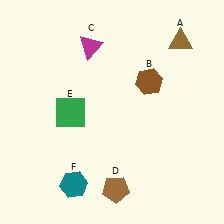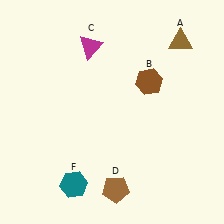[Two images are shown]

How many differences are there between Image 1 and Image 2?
There is 1 difference between the two images.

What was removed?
The green square (E) was removed in Image 2.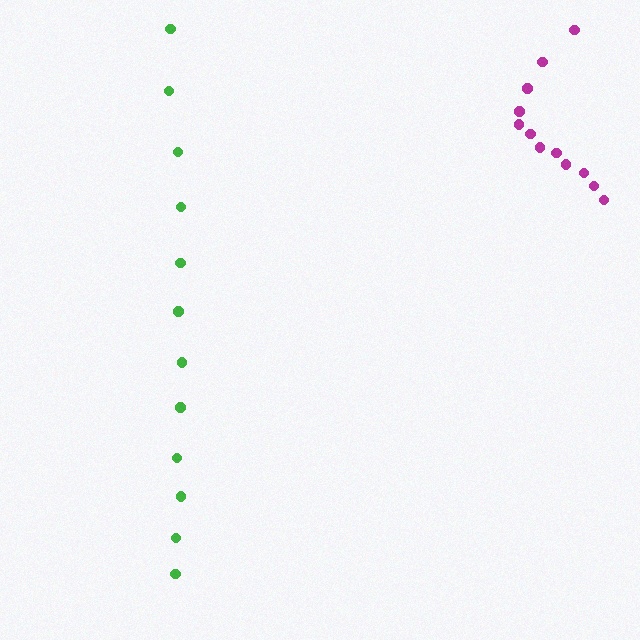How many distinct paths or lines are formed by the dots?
There are 2 distinct paths.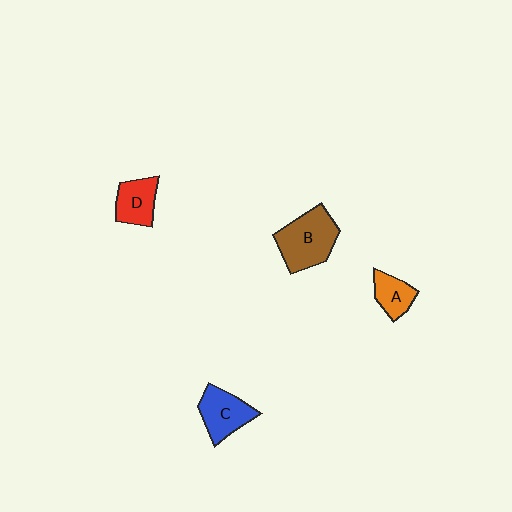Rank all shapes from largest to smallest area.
From largest to smallest: B (brown), C (blue), D (red), A (orange).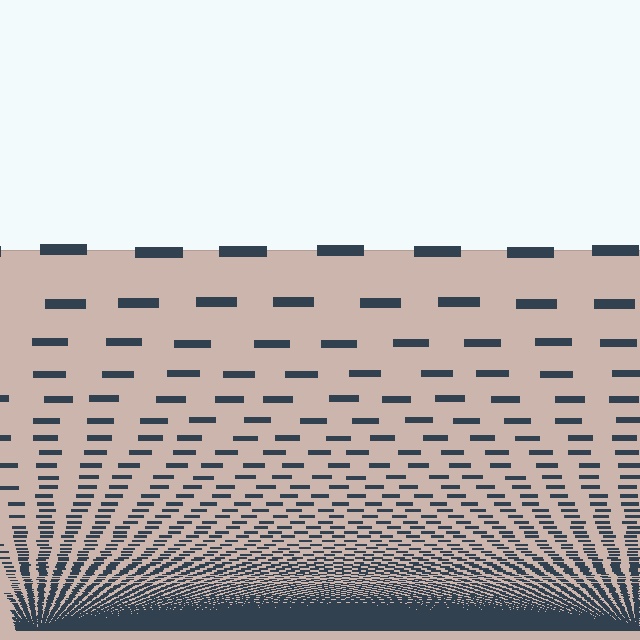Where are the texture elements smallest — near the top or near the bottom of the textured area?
Near the bottom.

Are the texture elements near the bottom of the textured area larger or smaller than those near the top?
Smaller. The gradient is inverted — elements near the bottom are smaller and denser.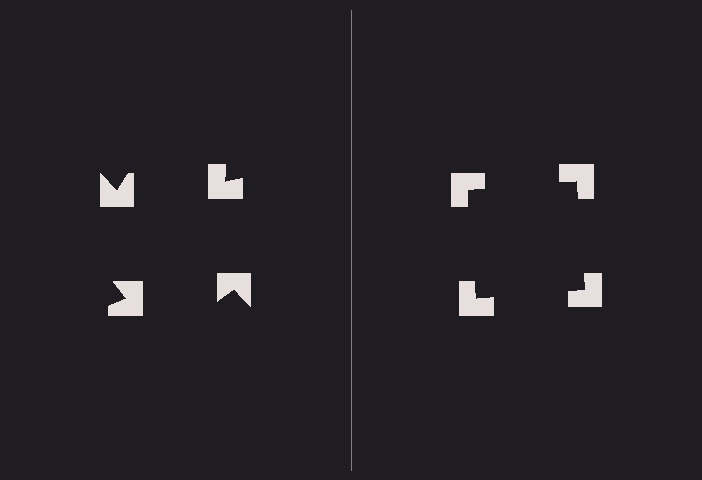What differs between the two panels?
The notched squares are positioned identically on both sides; only the wedge orientations differ. On the right they align to a square; on the left they are misaligned.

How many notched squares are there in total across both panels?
8 — 4 on each side.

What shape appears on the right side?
An illusory square.